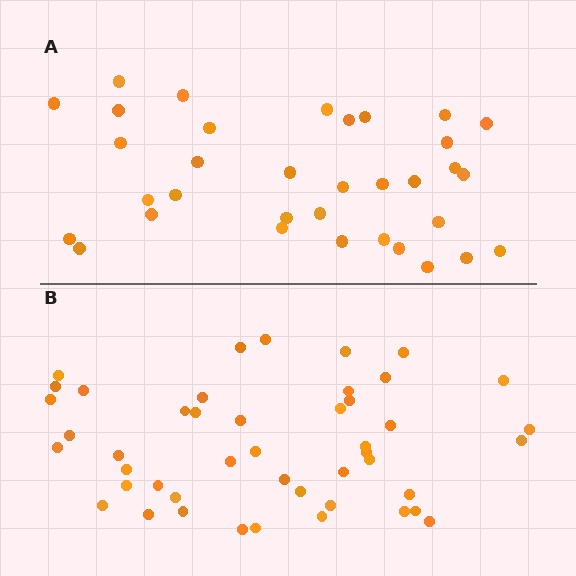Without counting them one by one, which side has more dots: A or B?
Region B (the bottom region) has more dots.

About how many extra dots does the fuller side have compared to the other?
Region B has roughly 12 or so more dots than region A.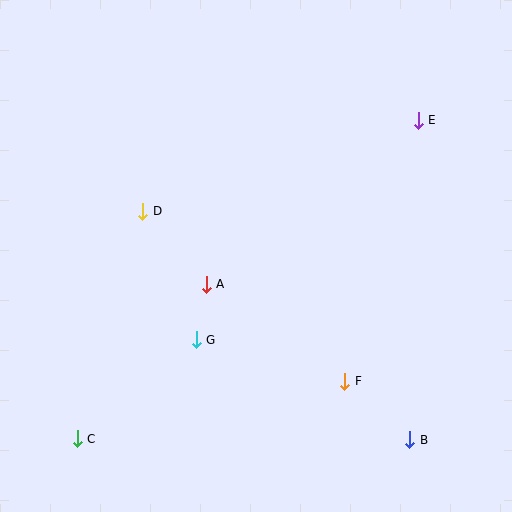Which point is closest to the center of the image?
Point A at (206, 284) is closest to the center.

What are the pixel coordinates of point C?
Point C is at (77, 439).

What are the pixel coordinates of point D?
Point D is at (143, 211).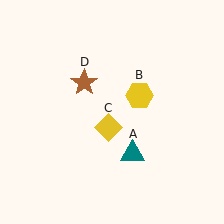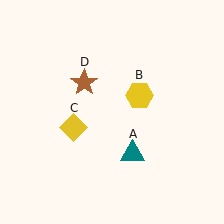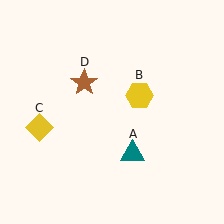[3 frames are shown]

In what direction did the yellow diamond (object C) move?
The yellow diamond (object C) moved left.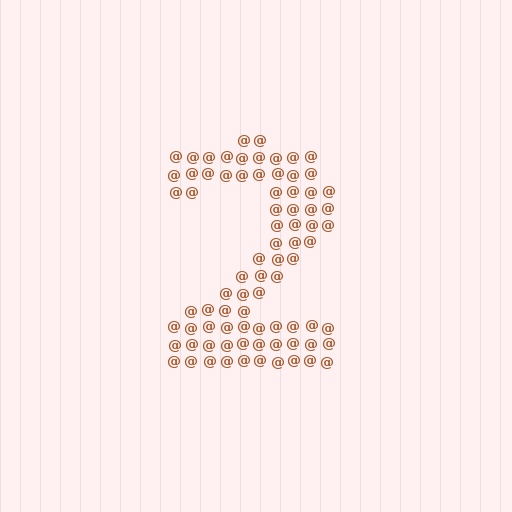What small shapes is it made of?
It is made of small at signs.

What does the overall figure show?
The overall figure shows the digit 2.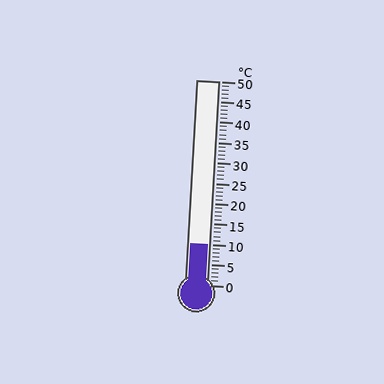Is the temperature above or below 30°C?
The temperature is below 30°C.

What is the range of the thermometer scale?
The thermometer scale ranges from 0°C to 50°C.